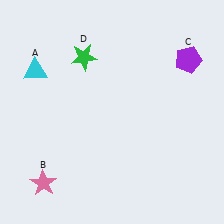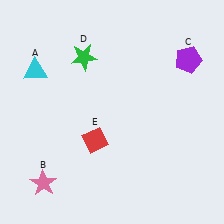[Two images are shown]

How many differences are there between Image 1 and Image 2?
There is 1 difference between the two images.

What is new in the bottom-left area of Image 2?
A red diamond (E) was added in the bottom-left area of Image 2.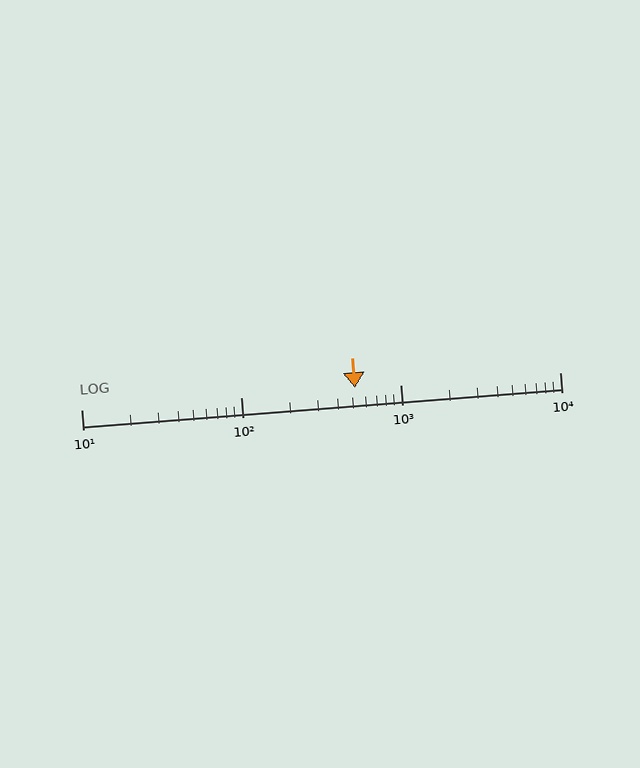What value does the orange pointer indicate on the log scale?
The pointer indicates approximately 520.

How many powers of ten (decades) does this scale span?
The scale spans 3 decades, from 10 to 10000.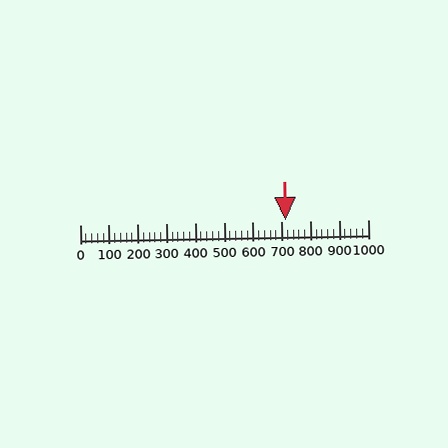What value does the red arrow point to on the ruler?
The red arrow points to approximately 713.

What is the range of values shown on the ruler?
The ruler shows values from 0 to 1000.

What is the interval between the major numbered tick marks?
The major tick marks are spaced 100 units apart.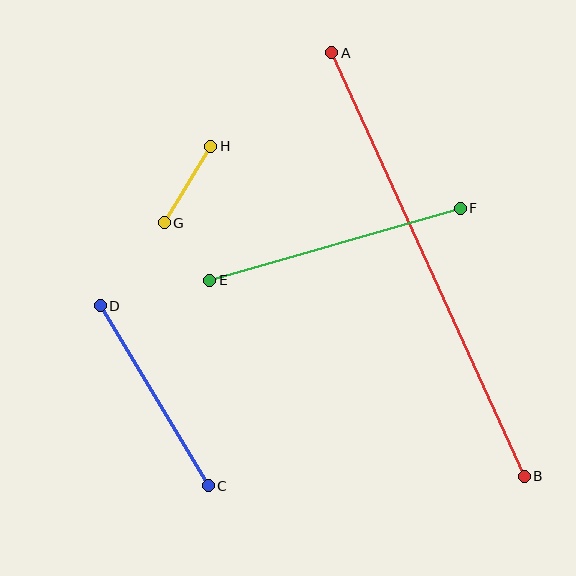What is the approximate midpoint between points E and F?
The midpoint is at approximately (335, 244) pixels.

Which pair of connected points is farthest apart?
Points A and B are farthest apart.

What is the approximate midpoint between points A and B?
The midpoint is at approximately (428, 265) pixels.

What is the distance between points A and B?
The distance is approximately 466 pixels.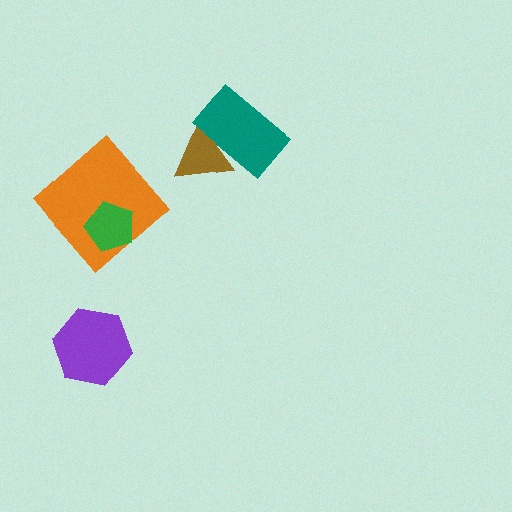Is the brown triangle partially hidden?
Yes, it is partially covered by another shape.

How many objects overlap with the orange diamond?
1 object overlaps with the orange diamond.